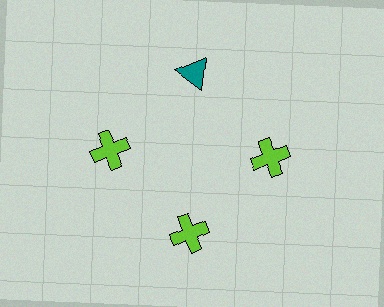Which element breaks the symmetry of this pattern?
The teal triangle at roughly the 12 o'clock position breaks the symmetry. All other shapes are lime crosses.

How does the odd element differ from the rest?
It differs in both color (teal instead of lime) and shape (triangle instead of cross).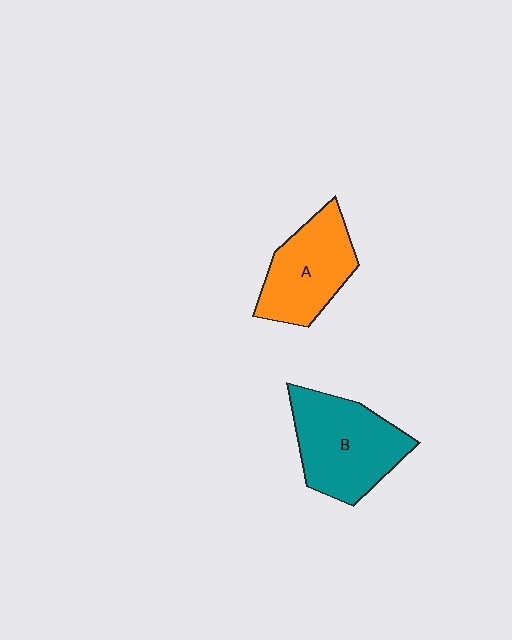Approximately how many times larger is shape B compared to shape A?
Approximately 1.2 times.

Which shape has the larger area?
Shape B (teal).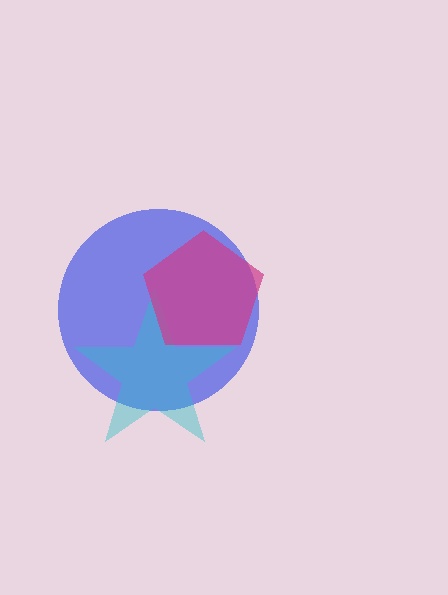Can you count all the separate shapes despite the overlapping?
Yes, there are 3 separate shapes.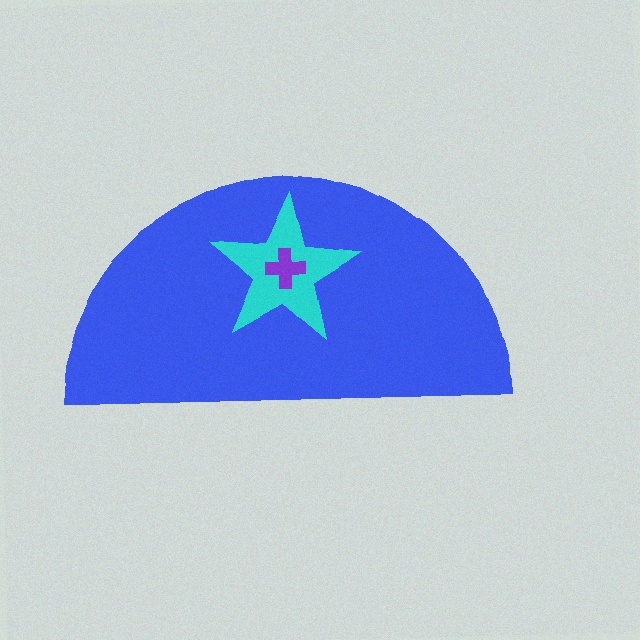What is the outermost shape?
The blue semicircle.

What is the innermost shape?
The purple cross.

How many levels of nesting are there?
3.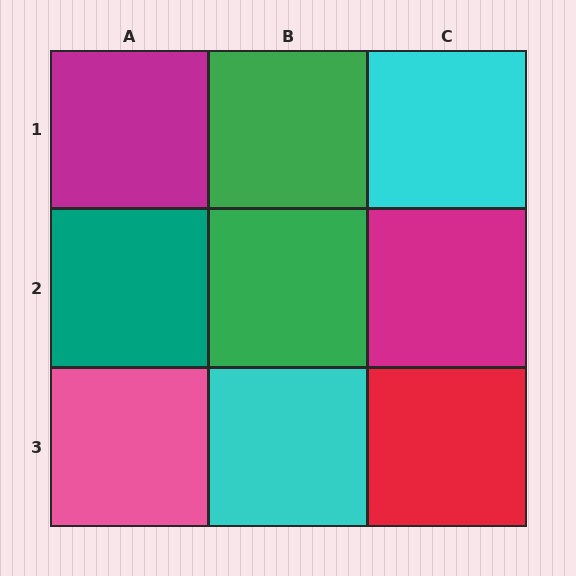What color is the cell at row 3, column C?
Red.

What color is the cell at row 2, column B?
Green.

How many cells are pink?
1 cell is pink.